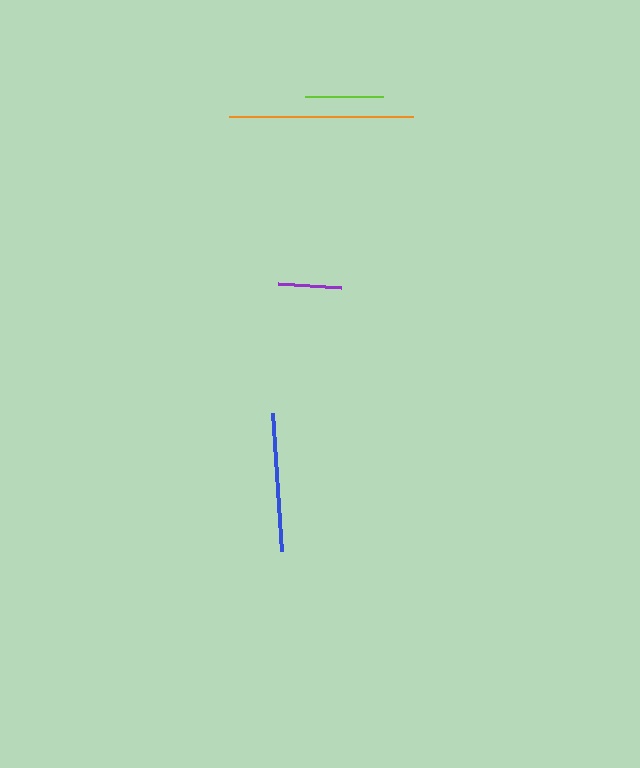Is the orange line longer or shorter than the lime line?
The orange line is longer than the lime line.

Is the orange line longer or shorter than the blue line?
The orange line is longer than the blue line.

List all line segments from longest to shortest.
From longest to shortest: orange, blue, lime, purple.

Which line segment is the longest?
The orange line is the longest at approximately 184 pixels.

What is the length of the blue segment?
The blue segment is approximately 138 pixels long.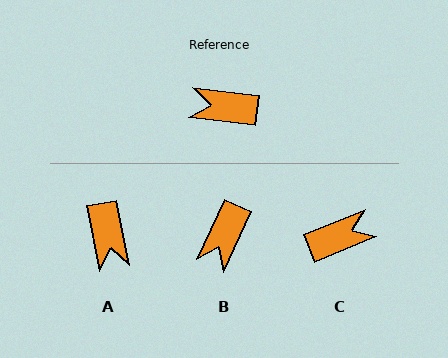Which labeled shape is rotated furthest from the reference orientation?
C, about 151 degrees away.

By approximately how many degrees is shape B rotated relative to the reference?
Approximately 72 degrees counter-clockwise.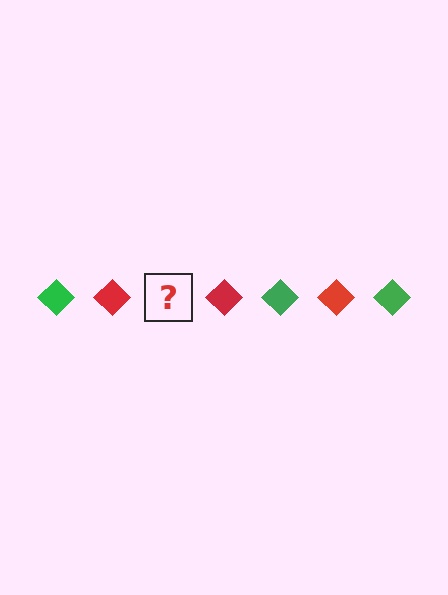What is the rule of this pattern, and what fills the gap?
The rule is that the pattern cycles through green, red diamonds. The gap should be filled with a green diamond.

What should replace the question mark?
The question mark should be replaced with a green diamond.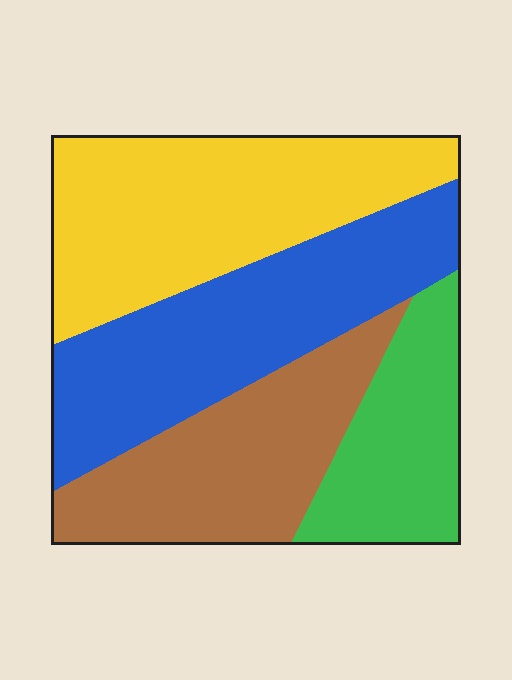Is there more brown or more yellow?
Yellow.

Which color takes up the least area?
Green, at roughly 15%.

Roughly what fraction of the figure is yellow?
Yellow takes up about one third (1/3) of the figure.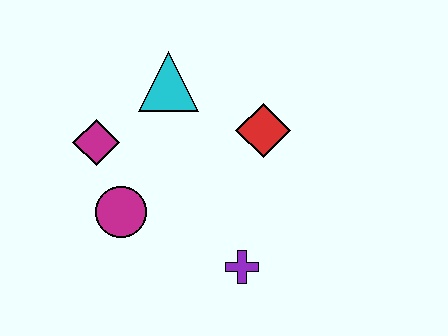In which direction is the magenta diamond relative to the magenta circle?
The magenta diamond is above the magenta circle.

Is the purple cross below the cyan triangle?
Yes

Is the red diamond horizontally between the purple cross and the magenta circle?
No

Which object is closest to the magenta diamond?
The magenta circle is closest to the magenta diamond.